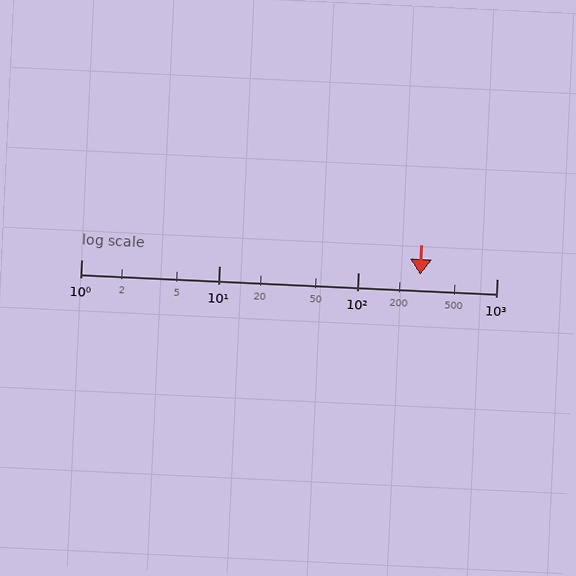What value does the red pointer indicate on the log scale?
The pointer indicates approximately 280.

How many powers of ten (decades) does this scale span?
The scale spans 3 decades, from 1 to 1000.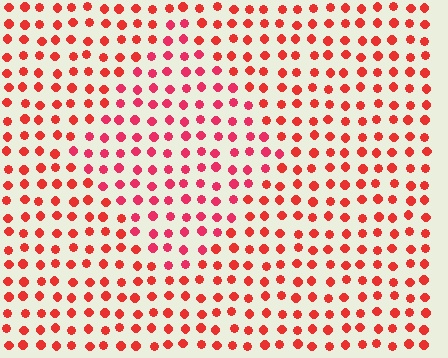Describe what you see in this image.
The image is filled with small red elements in a uniform arrangement. A diamond-shaped region is visible where the elements are tinted to a slightly different hue, forming a subtle color boundary.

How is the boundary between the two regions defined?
The boundary is defined purely by a slight shift in hue (about 18 degrees). Spacing, size, and orientation are identical on both sides.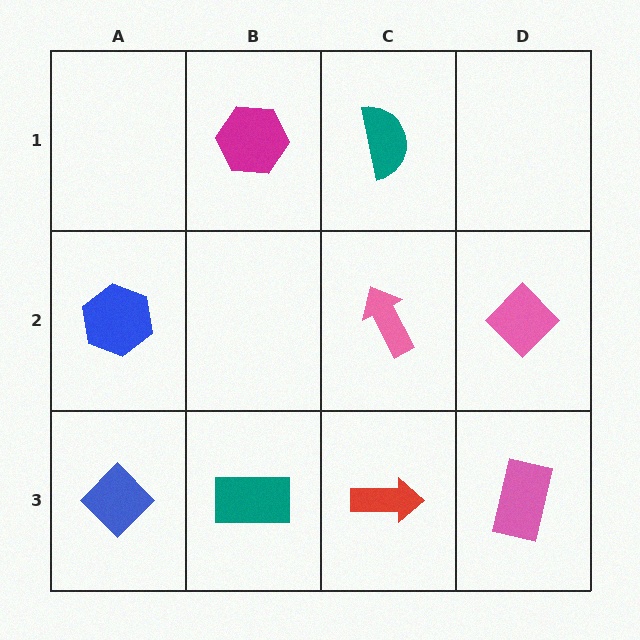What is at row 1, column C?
A teal semicircle.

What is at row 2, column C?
A pink arrow.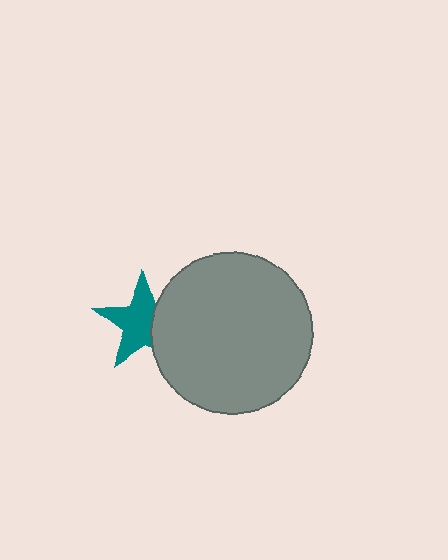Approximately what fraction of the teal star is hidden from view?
Roughly 34% of the teal star is hidden behind the gray circle.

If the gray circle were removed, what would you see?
You would see the complete teal star.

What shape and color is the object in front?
The object in front is a gray circle.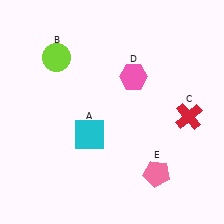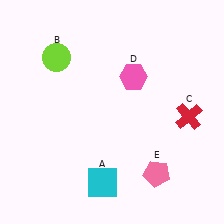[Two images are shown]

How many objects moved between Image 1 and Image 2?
1 object moved between the two images.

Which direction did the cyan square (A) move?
The cyan square (A) moved down.